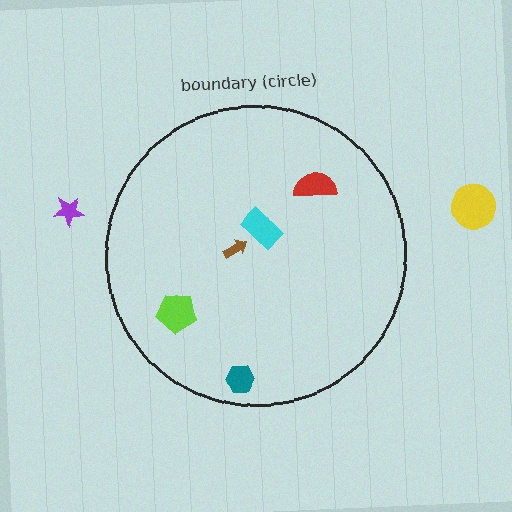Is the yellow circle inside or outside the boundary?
Outside.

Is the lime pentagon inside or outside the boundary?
Inside.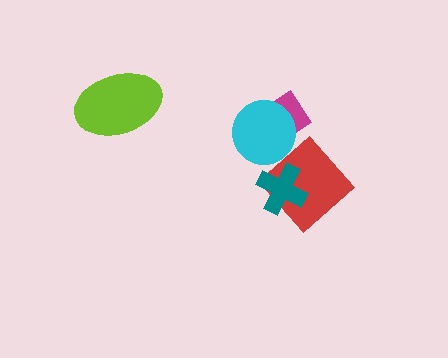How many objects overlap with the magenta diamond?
1 object overlaps with the magenta diamond.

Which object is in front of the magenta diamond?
The cyan circle is in front of the magenta diamond.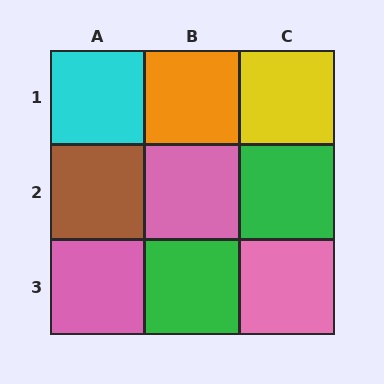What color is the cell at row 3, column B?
Green.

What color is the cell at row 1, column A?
Cyan.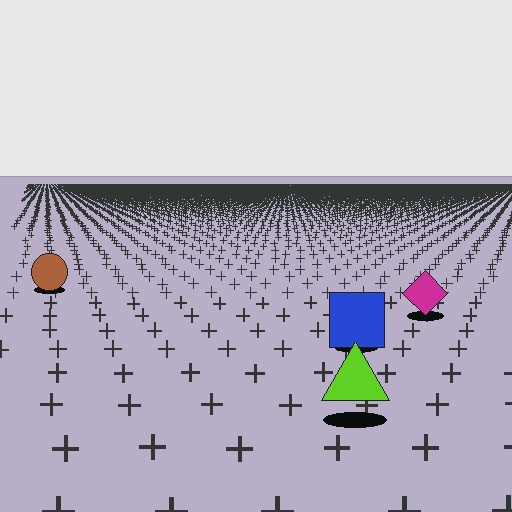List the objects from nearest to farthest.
From nearest to farthest: the lime triangle, the blue square, the magenta diamond, the brown circle.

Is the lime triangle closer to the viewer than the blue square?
Yes. The lime triangle is closer — you can tell from the texture gradient: the ground texture is coarser near it.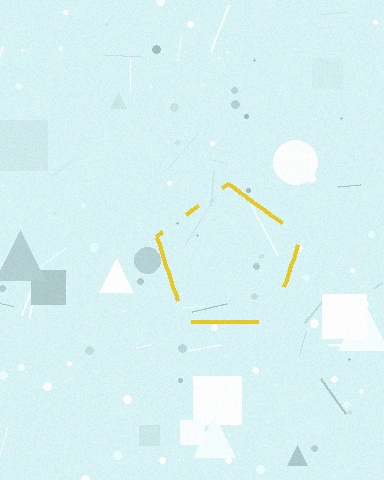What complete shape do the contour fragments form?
The contour fragments form a pentagon.